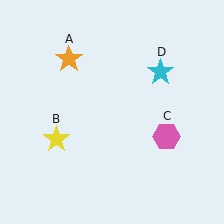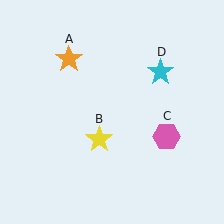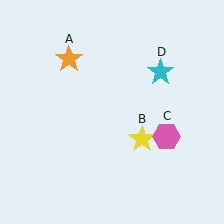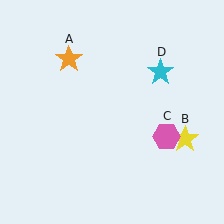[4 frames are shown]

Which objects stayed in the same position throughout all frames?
Orange star (object A) and pink hexagon (object C) and cyan star (object D) remained stationary.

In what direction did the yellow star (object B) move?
The yellow star (object B) moved right.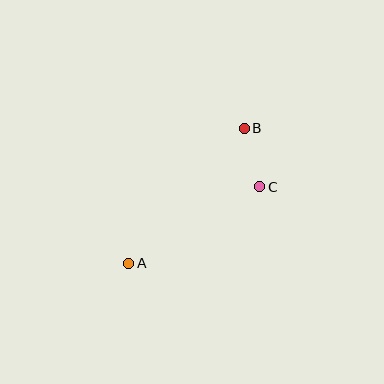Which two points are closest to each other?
Points B and C are closest to each other.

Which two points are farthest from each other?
Points A and B are farthest from each other.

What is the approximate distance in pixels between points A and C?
The distance between A and C is approximately 152 pixels.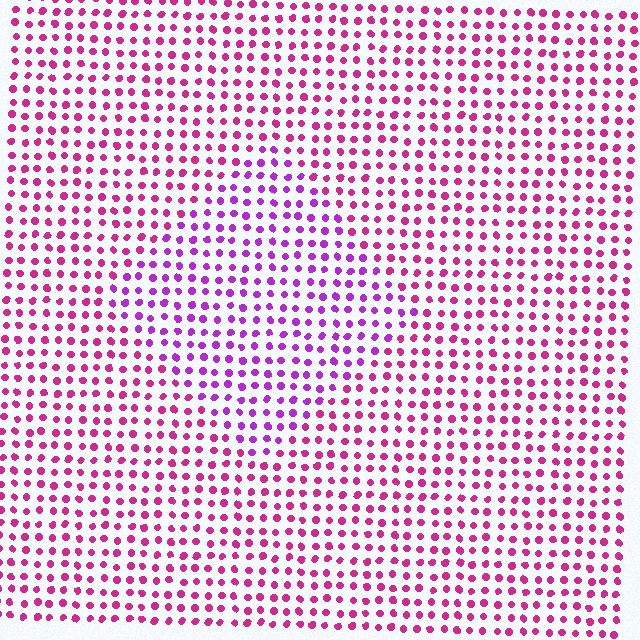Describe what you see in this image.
The image is filled with small magenta elements in a uniform arrangement. A diamond-shaped region is visible where the elements are tinted to a slightly different hue, forming a subtle color boundary.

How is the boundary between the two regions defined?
The boundary is defined purely by a slight shift in hue (about 33 degrees). Spacing, size, and orientation are identical on both sides.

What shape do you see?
I see a diamond.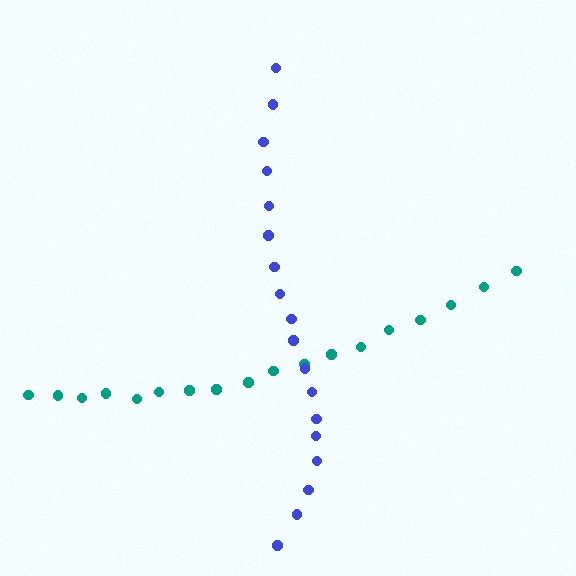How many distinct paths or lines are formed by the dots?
There are 2 distinct paths.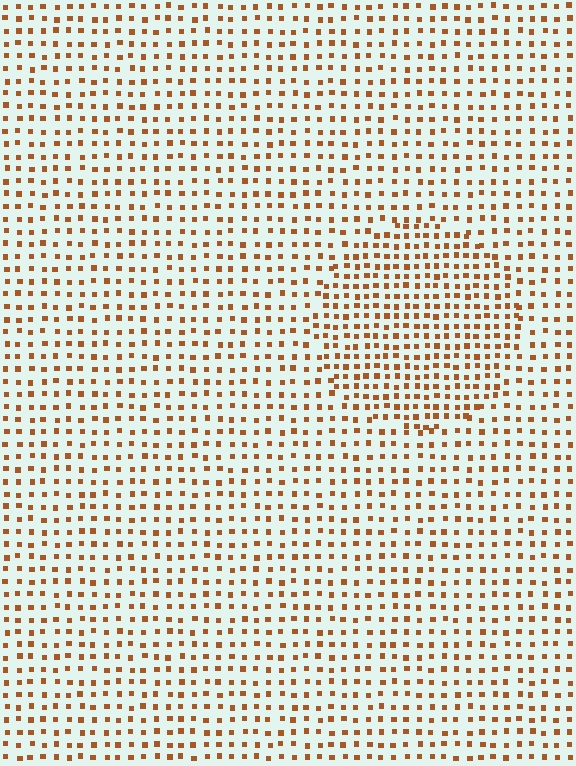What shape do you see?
I see a circle.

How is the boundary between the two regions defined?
The boundary is defined by a change in element density (approximately 1.6x ratio). All elements are the same color, size, and shape.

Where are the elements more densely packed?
The elements are more densely packed inside the circle boundary.